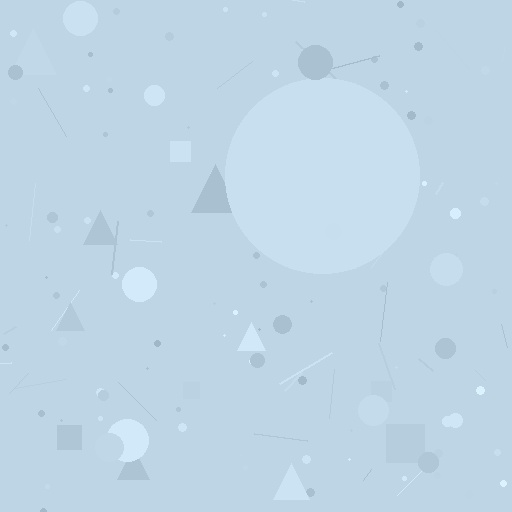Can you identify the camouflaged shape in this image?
The camouflaged shape is a circle.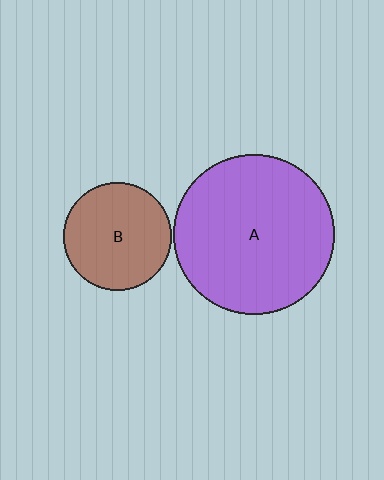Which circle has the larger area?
Circle A (purple).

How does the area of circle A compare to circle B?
Approximately 2.2 times.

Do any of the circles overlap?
No, none of the circles overlap.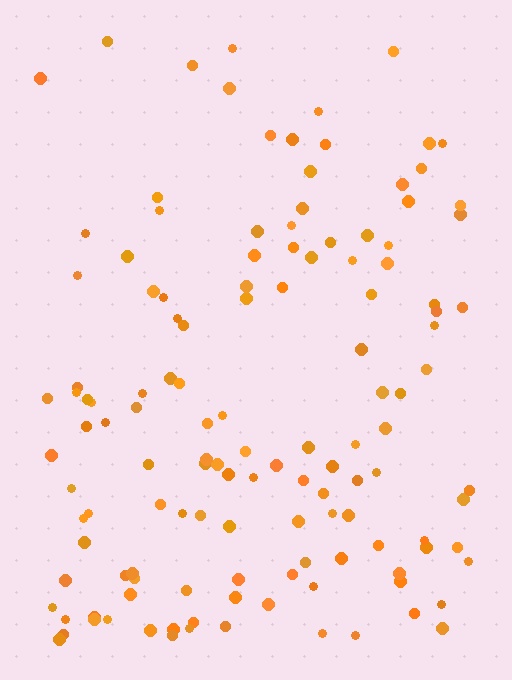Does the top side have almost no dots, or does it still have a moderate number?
Still a moderate number, just noticeably fewer than the bottom.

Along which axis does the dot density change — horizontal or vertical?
Vertical.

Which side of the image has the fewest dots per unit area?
The top.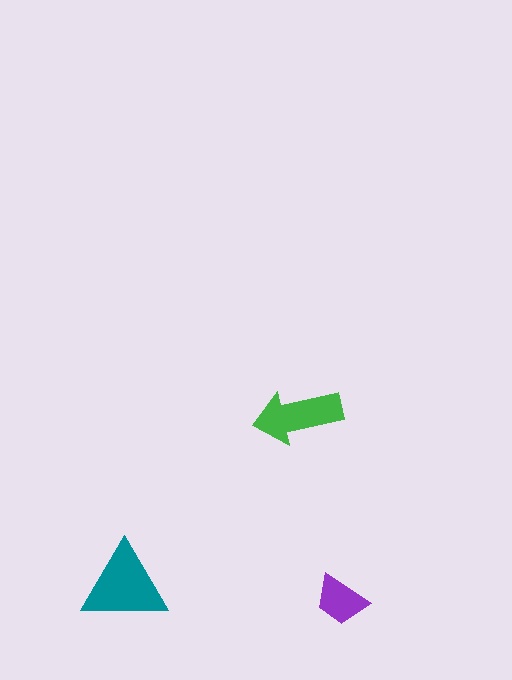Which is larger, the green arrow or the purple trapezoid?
The green arrow.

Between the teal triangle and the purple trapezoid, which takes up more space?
The teal triangle.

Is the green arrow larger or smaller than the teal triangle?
Smaller.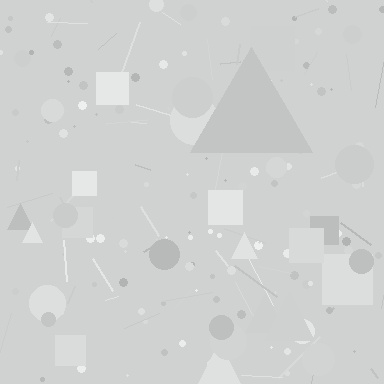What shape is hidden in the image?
A triangle is hidden in the image.